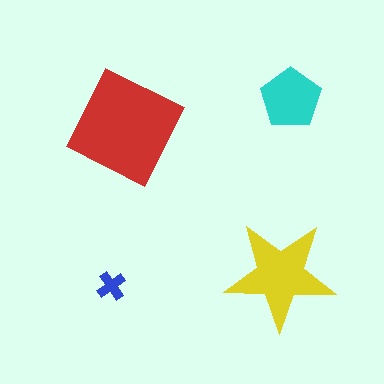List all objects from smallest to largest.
The blue cross, the cyan pentagon, the yellow star, the red square.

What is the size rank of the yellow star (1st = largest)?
2nd.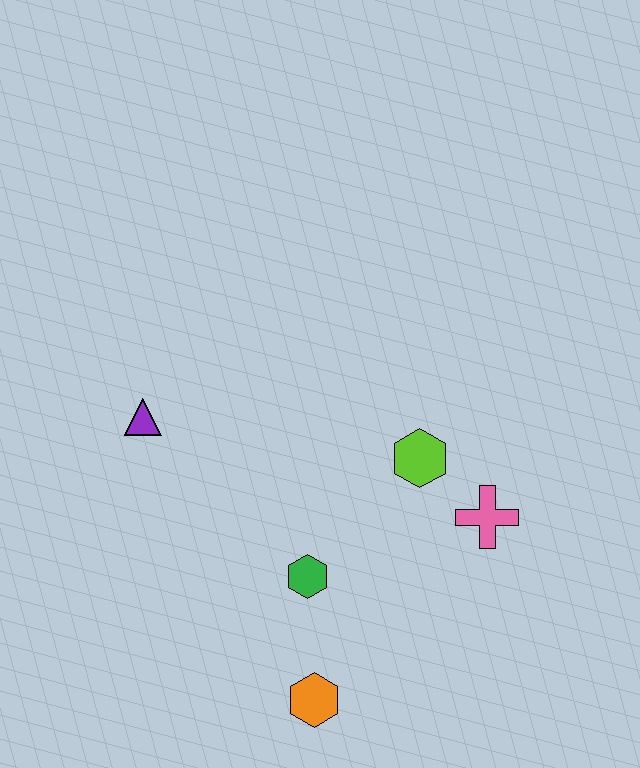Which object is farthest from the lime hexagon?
The purple triangle is farthest from the lime hexagon.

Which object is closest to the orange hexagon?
The green hexagon is closest to the orange hexagon.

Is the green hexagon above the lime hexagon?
No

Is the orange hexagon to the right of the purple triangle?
Yes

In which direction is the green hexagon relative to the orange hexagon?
The green hexagon is above the orange hexagon.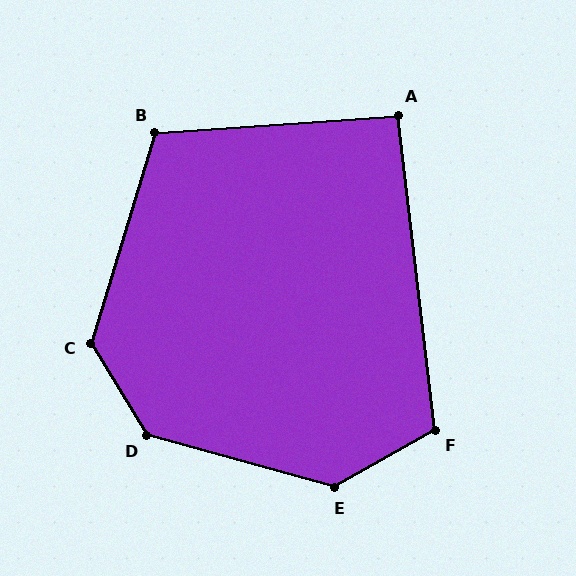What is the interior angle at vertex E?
Approximately 135 degrees (obtuse).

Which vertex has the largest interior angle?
D, at approximately 136 degrees.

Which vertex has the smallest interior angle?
A, at approximately 93 degrees.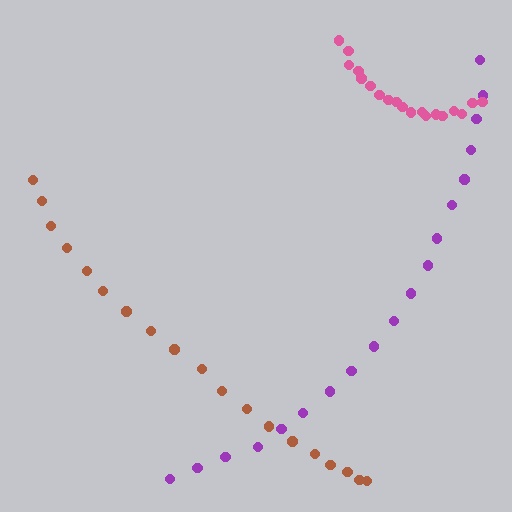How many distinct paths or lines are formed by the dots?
There are 3 distinct paths.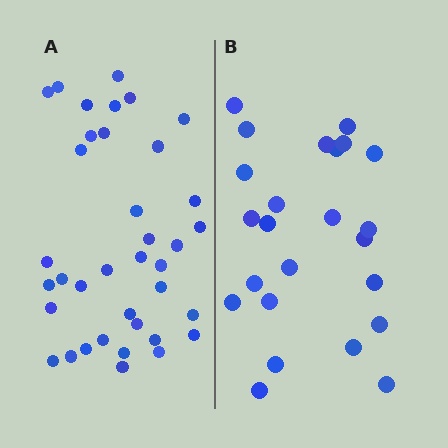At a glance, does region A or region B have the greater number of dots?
Region A (the left region) has more dots.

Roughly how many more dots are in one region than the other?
Region A has approximately 15 more dots than region B.